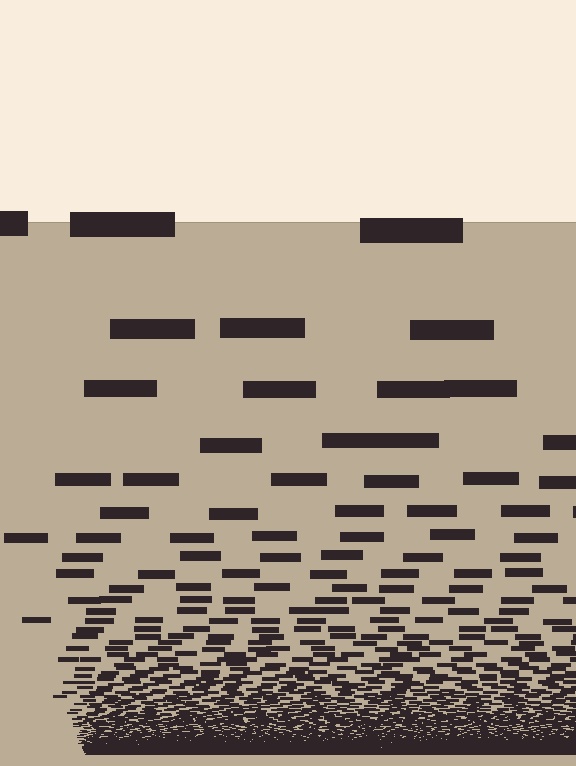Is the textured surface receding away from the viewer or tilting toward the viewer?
The surface appears to tilt toward the viewer. Texture elements get larger and sparser toward the top.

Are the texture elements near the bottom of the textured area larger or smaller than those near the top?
Smaller. The gradient is inverted — elements near the bottom are smaller and denser.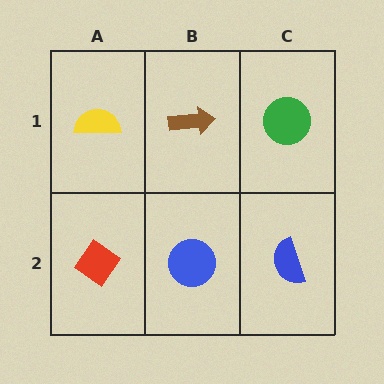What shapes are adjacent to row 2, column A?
A yellow semicircle (row 1, column A), a blue circle (row 2, column B).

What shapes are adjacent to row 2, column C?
A green circle (row 1, column C), a blue circle (row 2, column B).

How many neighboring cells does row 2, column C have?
2.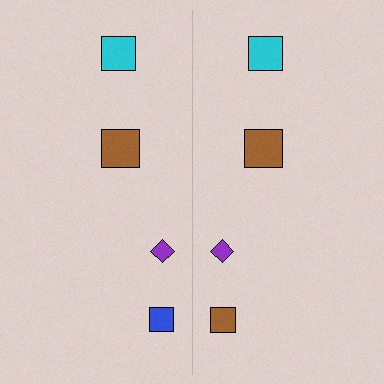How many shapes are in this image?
There are 8 shapes in this image.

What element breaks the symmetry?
The brown square on the right side breaks the symmetry — its mirror counterpart is blue.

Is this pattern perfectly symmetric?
No, the pattern is not perfectly symmetric. The brown square on the right side breaks the symmetry — its mirror counterpart is blue.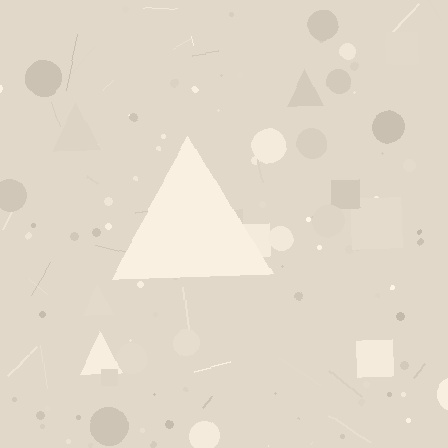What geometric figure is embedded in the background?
A triangle is embedded in the background.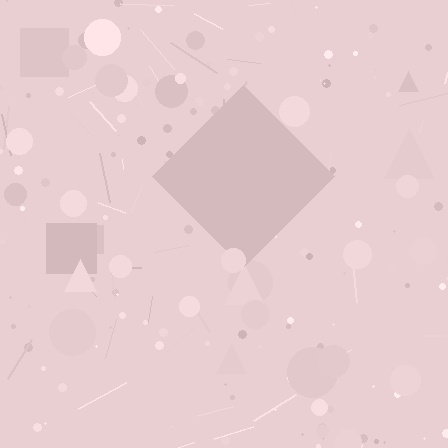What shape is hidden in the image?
A diamond is hidden in the image.